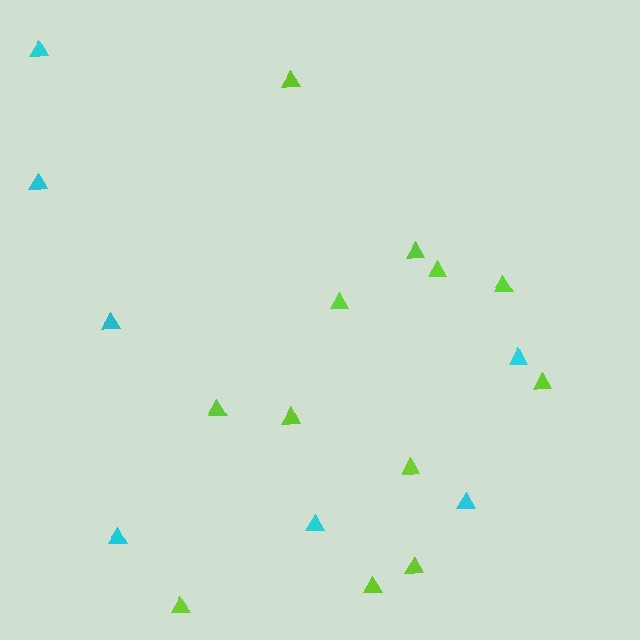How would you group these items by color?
There are 2 groups: one group of cyan triangles (7) and one group of lime triangles (12).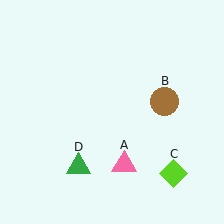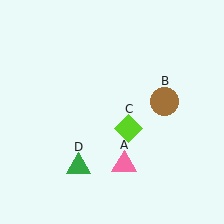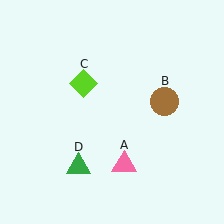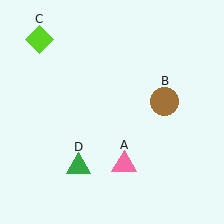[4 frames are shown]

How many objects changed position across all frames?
1 object changed position: lime diamond (object C).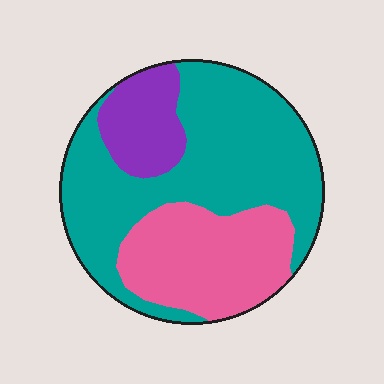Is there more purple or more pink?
Pink.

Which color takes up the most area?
Teal, at roughly 55%.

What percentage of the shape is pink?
Pink takes up about one third (1/3) of the shape.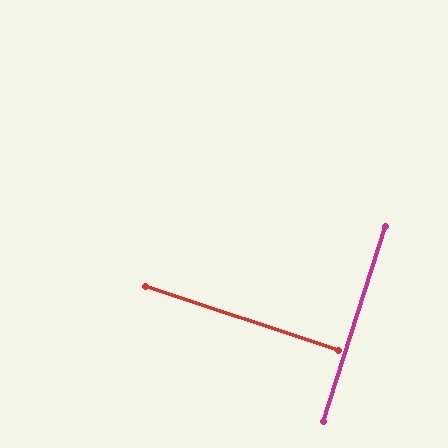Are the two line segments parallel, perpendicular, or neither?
Perpendicular — they meet at approximately 89°.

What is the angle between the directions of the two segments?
Approximately 89 degrees.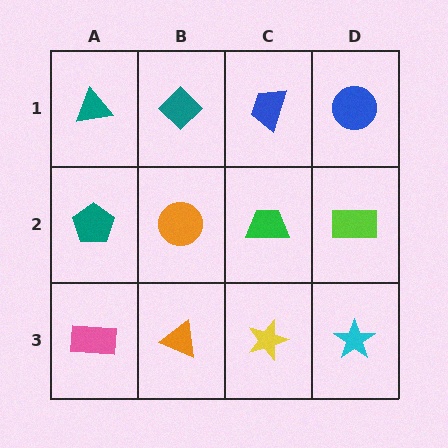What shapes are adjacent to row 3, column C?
A green trapezoid (row 2, column C), an orange triangle (row 3, column B), a cyan star (row 3, column D).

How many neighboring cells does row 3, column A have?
2.